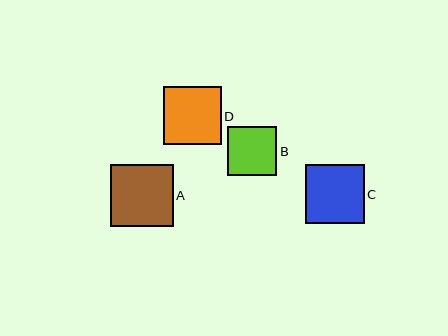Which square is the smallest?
Square B is the smallest with a size of approximately 50 pixels.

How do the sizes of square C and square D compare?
Square C and square D are approximately the same size.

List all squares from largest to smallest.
From largest to smallest: A, C, D, B.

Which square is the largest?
Square A is the largest with a size of approximately 62 pixels.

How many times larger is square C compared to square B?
Square C is approximately 1.2 times the size of square B.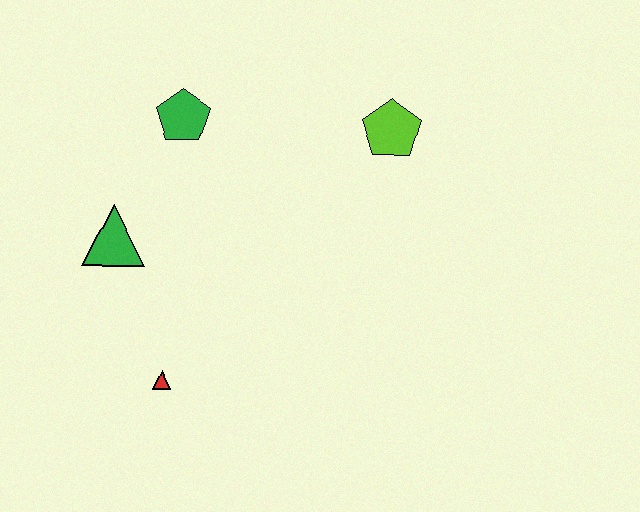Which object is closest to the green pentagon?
The green triangle is closest to the green pentagon.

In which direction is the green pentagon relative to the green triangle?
The green pentagon is above the green triangle.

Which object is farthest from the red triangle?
The lime pentagon is farthest from the red triangle.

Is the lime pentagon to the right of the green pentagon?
Yes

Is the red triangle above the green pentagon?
No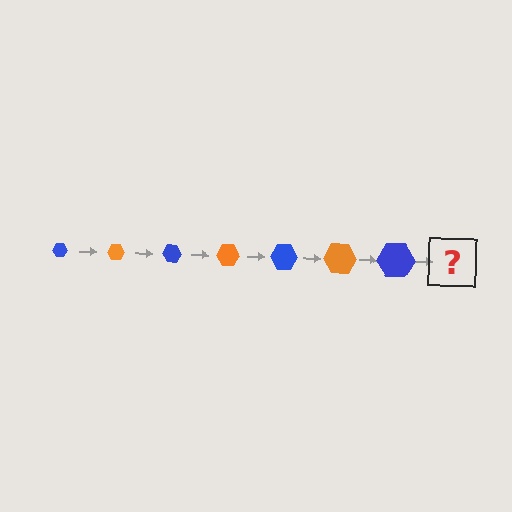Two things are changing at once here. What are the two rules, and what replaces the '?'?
The two rules are that the hexagon grows larger each step and the color cycles through blue and orange. The '?' should be an orange hexagon, larger than the previous one.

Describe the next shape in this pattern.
It should be an orange hexagon, larger than the previous one.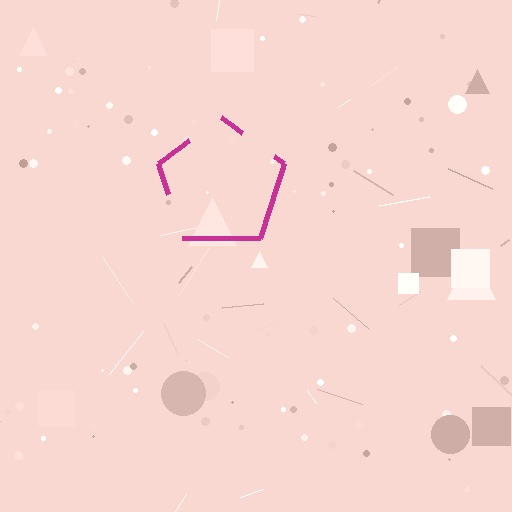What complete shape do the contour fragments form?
The contour fragments form a pentagon.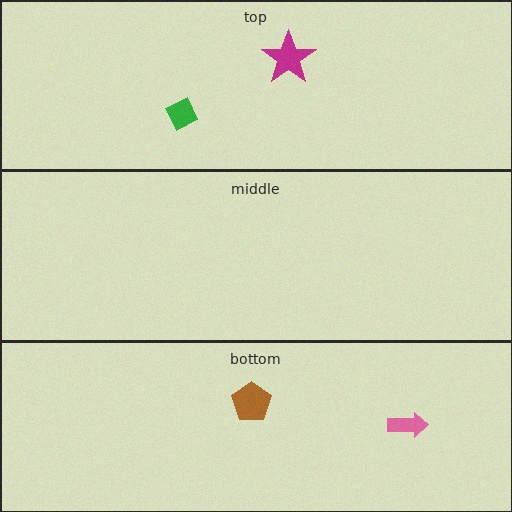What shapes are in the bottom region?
The pink arrow, the brown pentagon.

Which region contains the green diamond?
The top region.